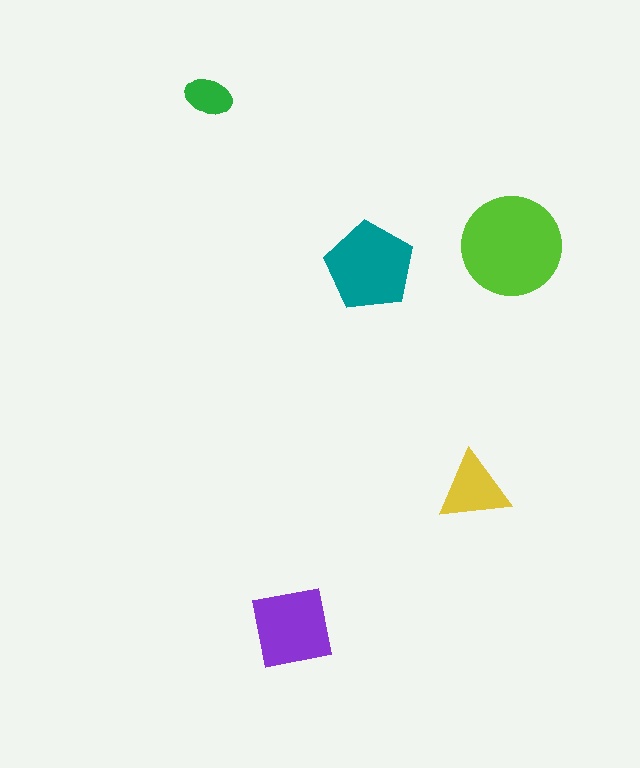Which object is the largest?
The lime circle.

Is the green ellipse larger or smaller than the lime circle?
Smaller.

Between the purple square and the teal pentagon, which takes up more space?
The teal pentagon.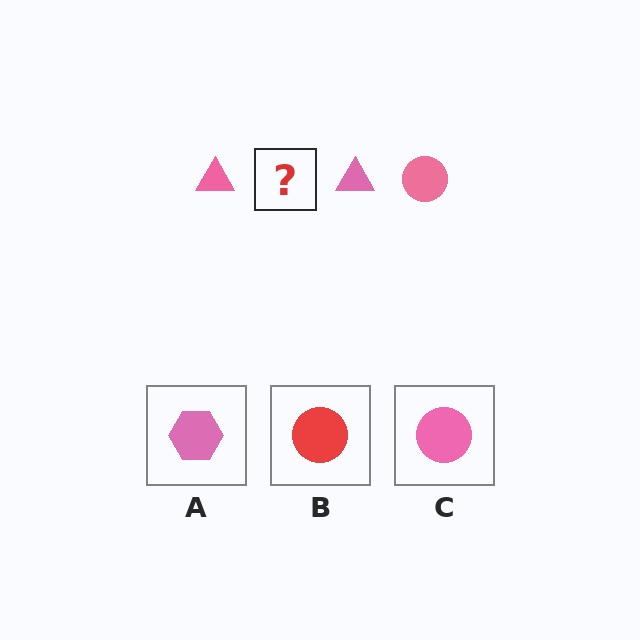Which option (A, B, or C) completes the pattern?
C.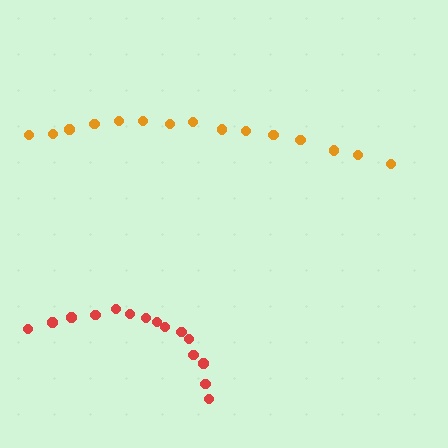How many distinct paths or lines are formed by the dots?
There are 2 distinct paths.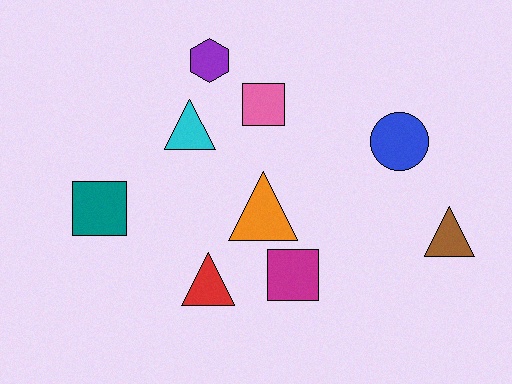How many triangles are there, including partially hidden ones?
There are 4 triangles.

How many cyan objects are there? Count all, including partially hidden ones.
There is 1 cyan object.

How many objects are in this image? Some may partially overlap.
There are 9 objects.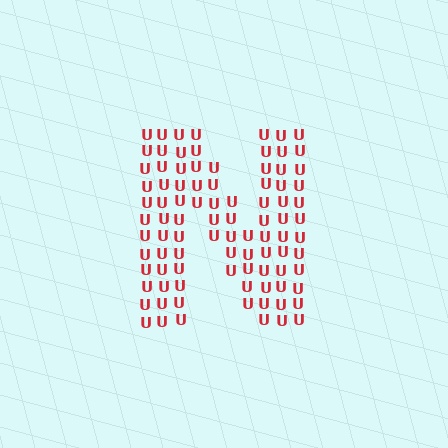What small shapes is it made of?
It is made of small letter U's.